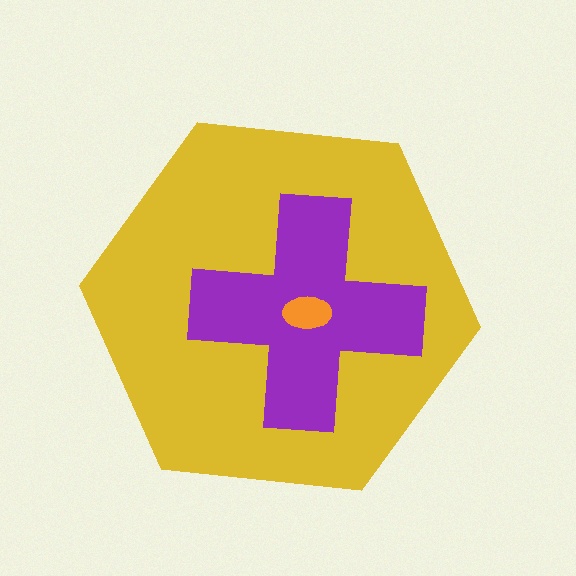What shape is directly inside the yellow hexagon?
The purple cross.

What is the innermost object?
The orange ellipse.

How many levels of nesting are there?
3.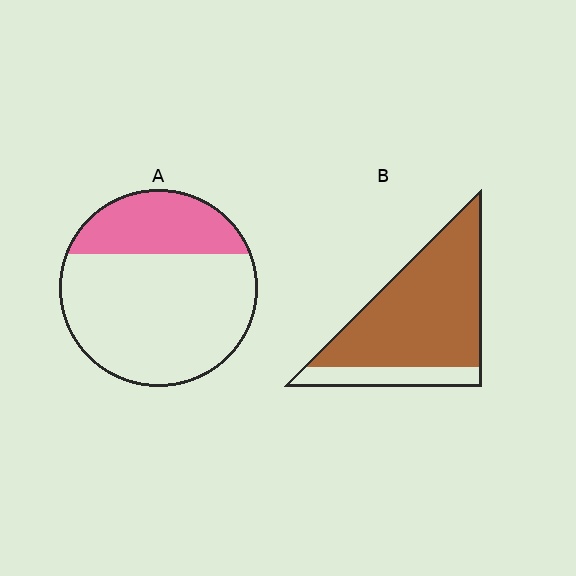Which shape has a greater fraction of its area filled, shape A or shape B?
Shape B.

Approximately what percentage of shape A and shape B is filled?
A is approximately 30% and B is approximately 80%.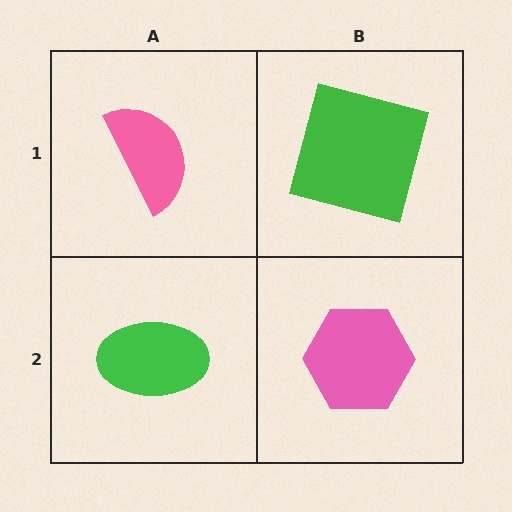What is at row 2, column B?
A pink hexagon.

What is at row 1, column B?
A green square.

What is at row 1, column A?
A pink semicircle.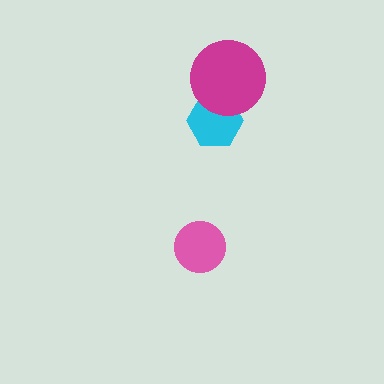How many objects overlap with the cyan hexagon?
1 object overlaps with the cyan hexagon.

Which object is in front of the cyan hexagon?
The magenta circle is in front of the cyan hexagon.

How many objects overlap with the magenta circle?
1 object overlaps with the magenta circle.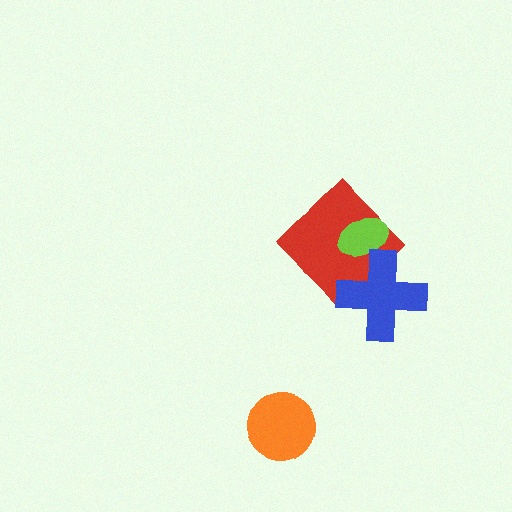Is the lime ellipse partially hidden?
Yes, it is partially covered by another shape.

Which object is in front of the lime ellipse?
The blue cross is in front of the lime ellipse.